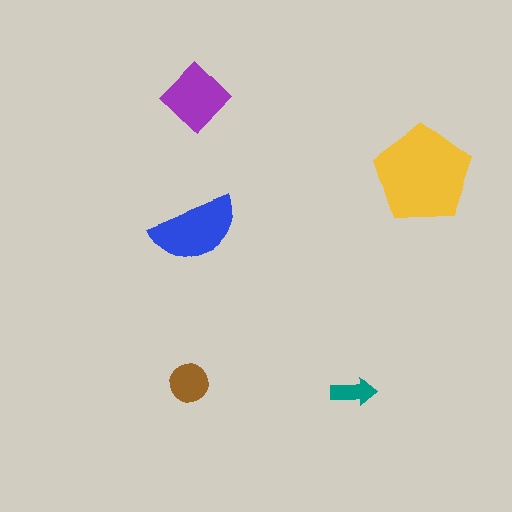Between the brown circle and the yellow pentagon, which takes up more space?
The yellow pentagon.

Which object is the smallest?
The teal arrow.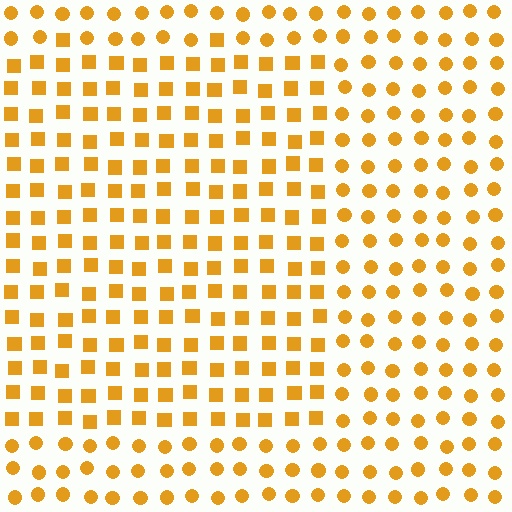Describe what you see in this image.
The image is filled with small orange elements arranged in a uniform grid. A rectangle-shaped region contains squares, while the surrounding area contains circles. The boundary is defined purely by the change in element shape.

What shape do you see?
I see a rectangle.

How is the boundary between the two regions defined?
The boundary is defined by a change in element shape: squares inside vs. circles outside. All elements share the same color and spacing.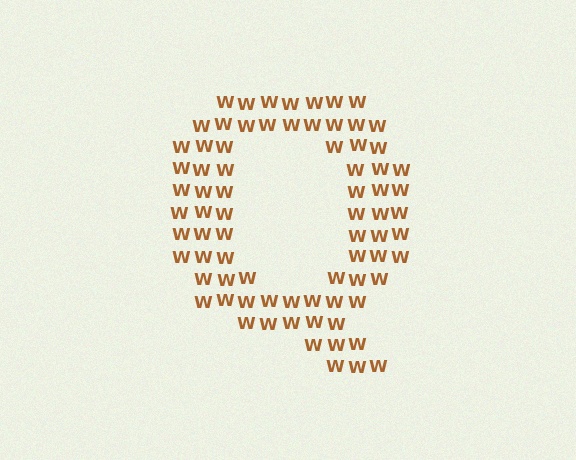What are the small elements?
The small elements are letter W's.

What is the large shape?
The large shape is the letter Q.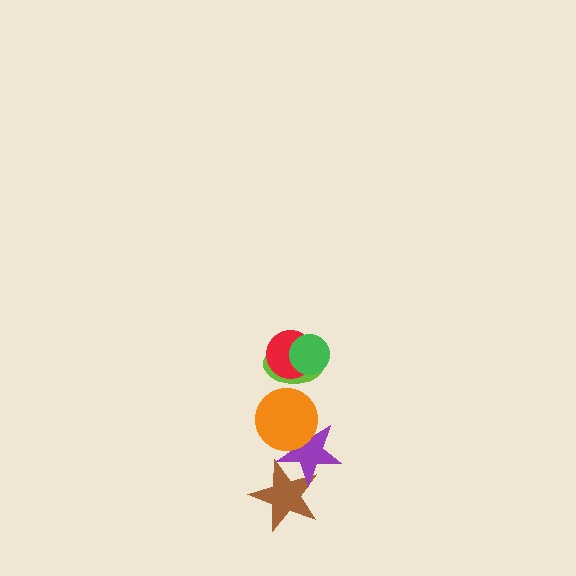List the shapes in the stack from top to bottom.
From top to bottom: the green circle, the red circle, the lime ellipse, the orange circle, the purple star, the brown star.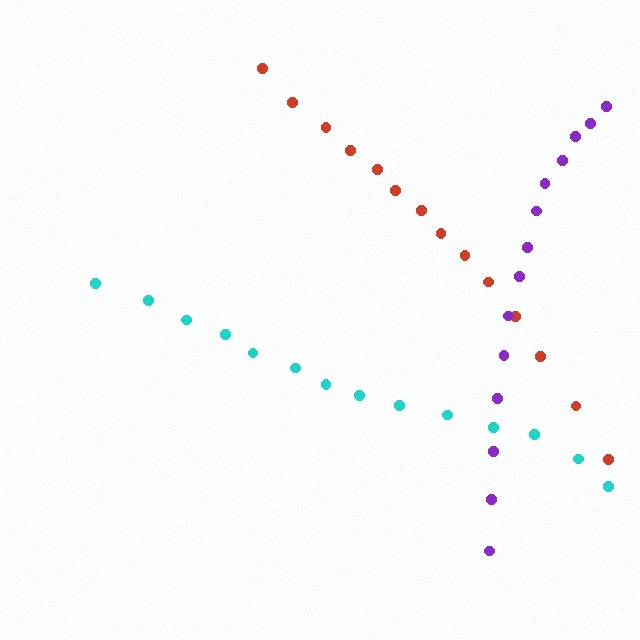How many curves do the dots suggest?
There are 3 distinct paths.